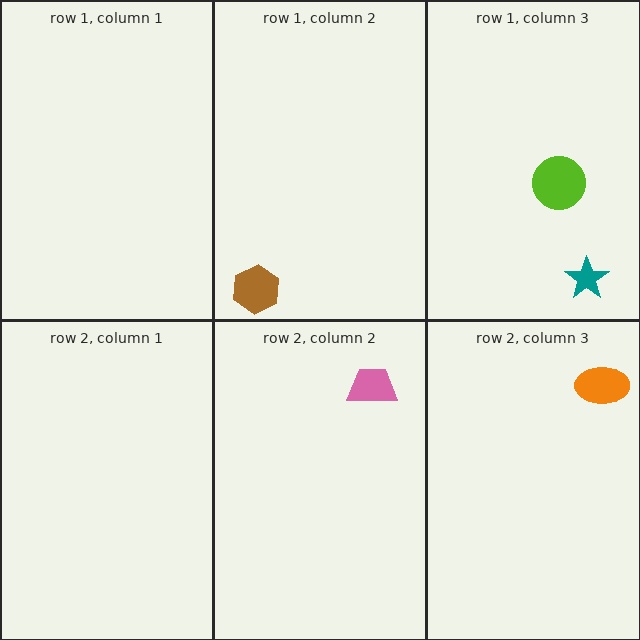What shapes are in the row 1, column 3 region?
The teal star, the lime circle.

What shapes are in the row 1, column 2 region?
The brown hexagon.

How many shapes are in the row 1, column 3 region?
2.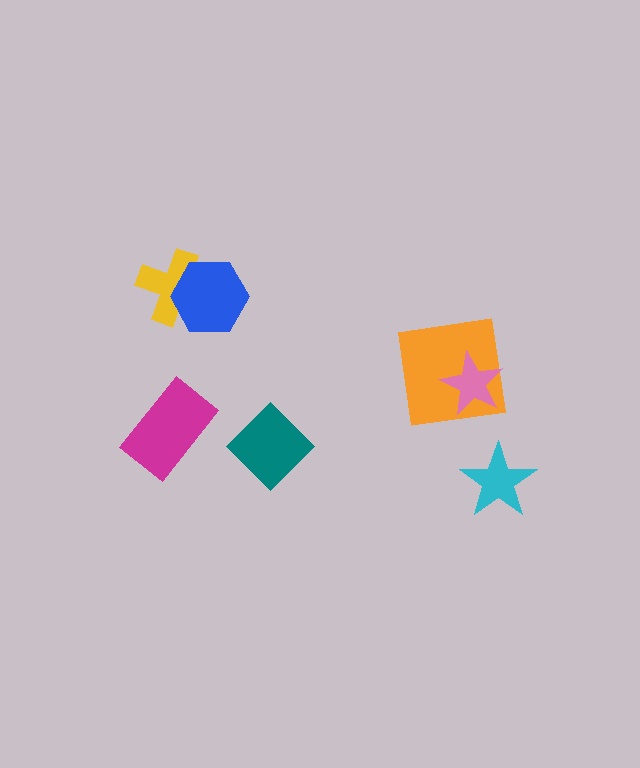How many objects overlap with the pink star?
1 object overlaps with the pink star.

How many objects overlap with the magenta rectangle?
0 objects overlap with the magenta rectangle.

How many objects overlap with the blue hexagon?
1 object overlaps with the blue hexagon.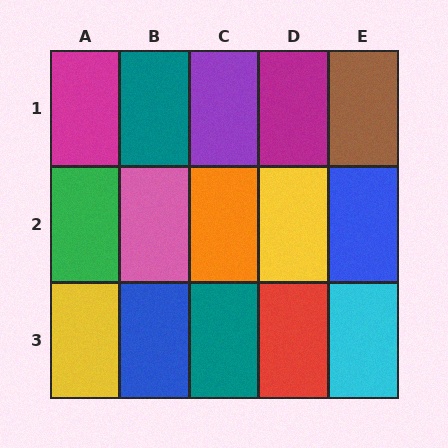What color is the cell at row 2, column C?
Orange.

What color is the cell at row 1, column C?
Purple.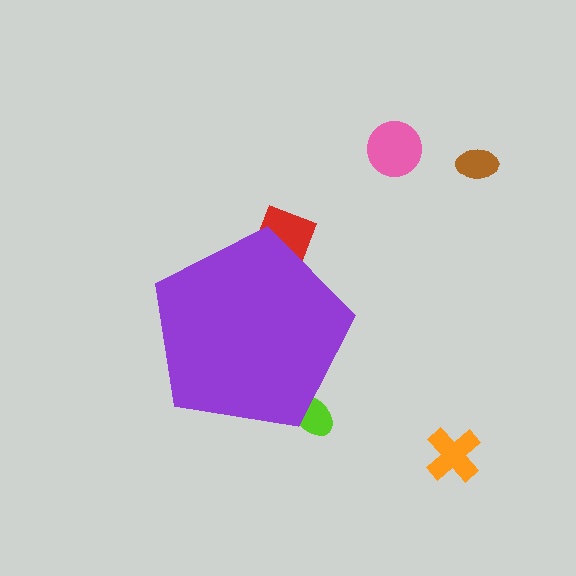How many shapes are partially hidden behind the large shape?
2 shapes are partially hidden.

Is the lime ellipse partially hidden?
Yes, the lime ellipse is partially hidden behind the purple pentagon.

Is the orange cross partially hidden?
No, the orange cross is fully visible.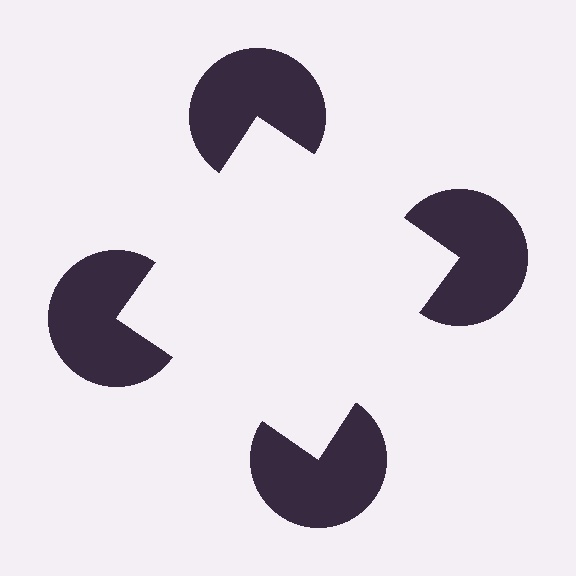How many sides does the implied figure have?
4 sides.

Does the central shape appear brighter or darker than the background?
It typically appears slightly brighter than the background, even though no actual brightness change is drawn.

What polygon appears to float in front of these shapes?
An illusory square — its edges are inferred from the aligned wedge cuts in the pac-man discs, not physically drawn.